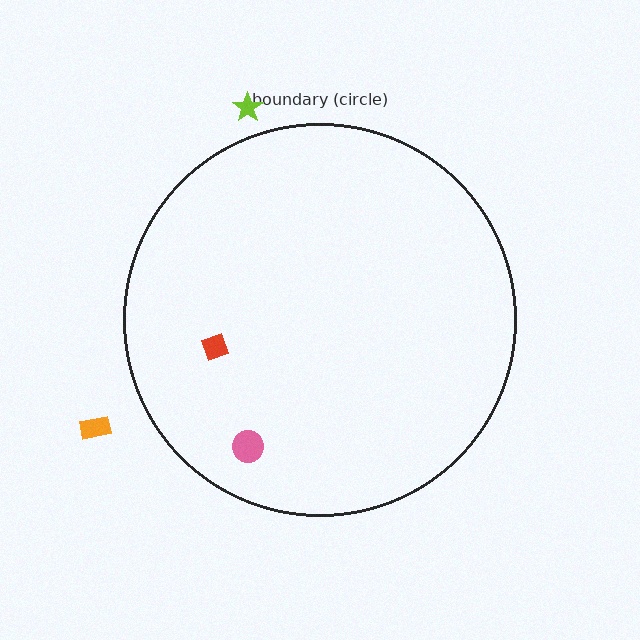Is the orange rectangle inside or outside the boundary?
Outside.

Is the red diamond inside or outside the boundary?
Inside.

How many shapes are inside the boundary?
2 inside, 2 outside.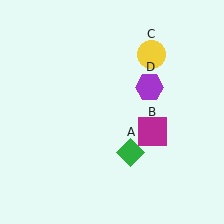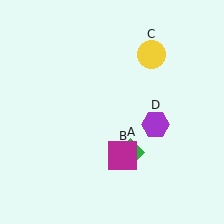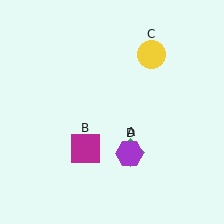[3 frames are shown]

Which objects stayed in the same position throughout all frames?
Green diamond (object A) and yellow circle (object C) remained stationary.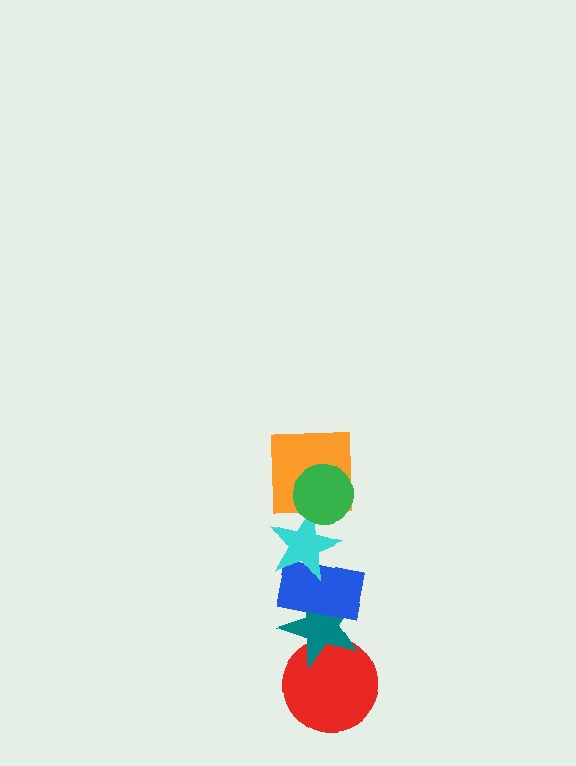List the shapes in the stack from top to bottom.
From top to bottom: the green circle, the orange square, the cyan star, the blue rectangle, the teal star, the red circle.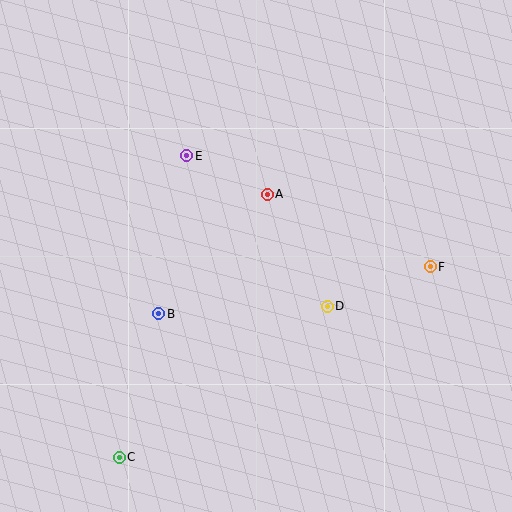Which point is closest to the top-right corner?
Point F is closest to the top-right corner.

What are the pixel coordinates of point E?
Point E is at (187, 156).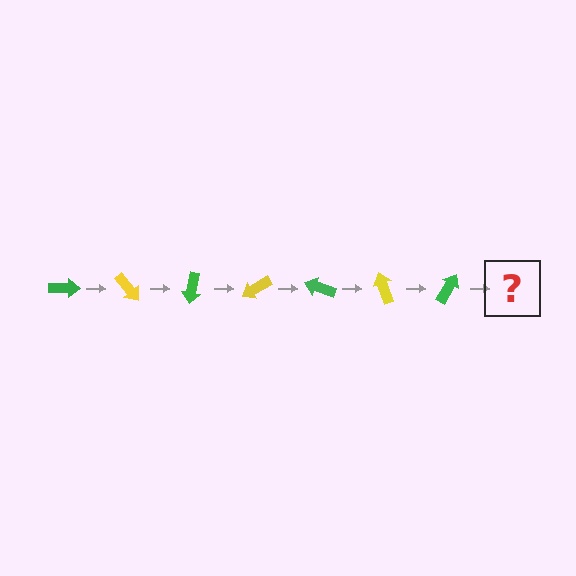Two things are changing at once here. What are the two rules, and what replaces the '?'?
The two rules are that it rotates 50 degrees each step and the color cycles through green and yellow. The '?' should be a yellow arrow, rotated 350 degrees from the start.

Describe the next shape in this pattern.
It should be a yellow arrow, rotated 350 degrees from the start.